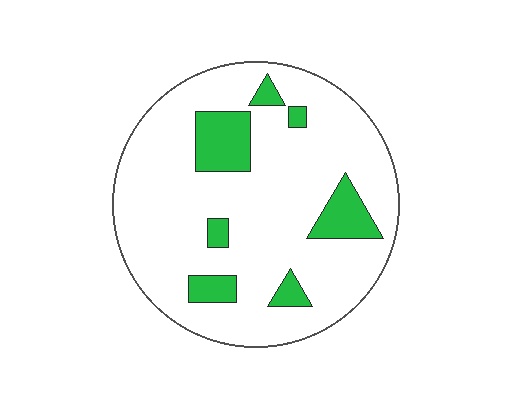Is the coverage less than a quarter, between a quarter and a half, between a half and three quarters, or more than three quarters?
Less than a quarter.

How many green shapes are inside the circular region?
7.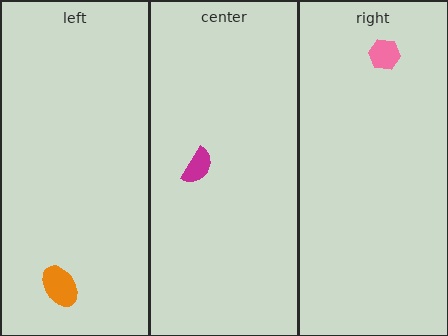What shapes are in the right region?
The pink hexagon.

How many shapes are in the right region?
1.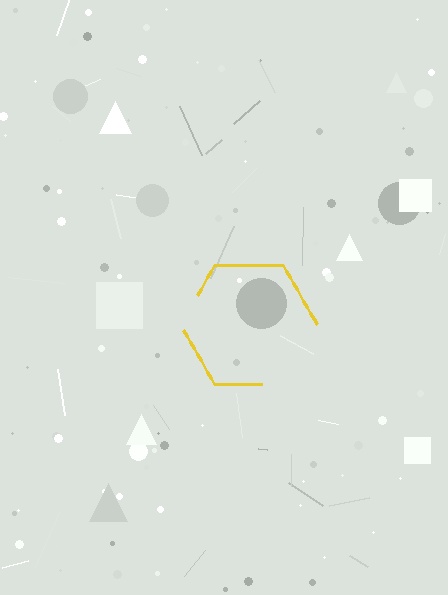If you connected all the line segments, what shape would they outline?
They would outline a hexagon.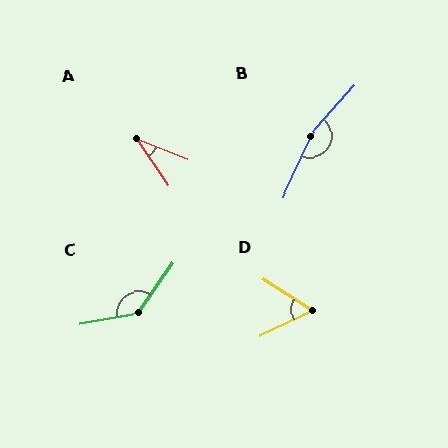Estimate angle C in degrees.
Approximately 135 degrees.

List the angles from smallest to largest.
A (34°), D (58°), C (135°), B (163°).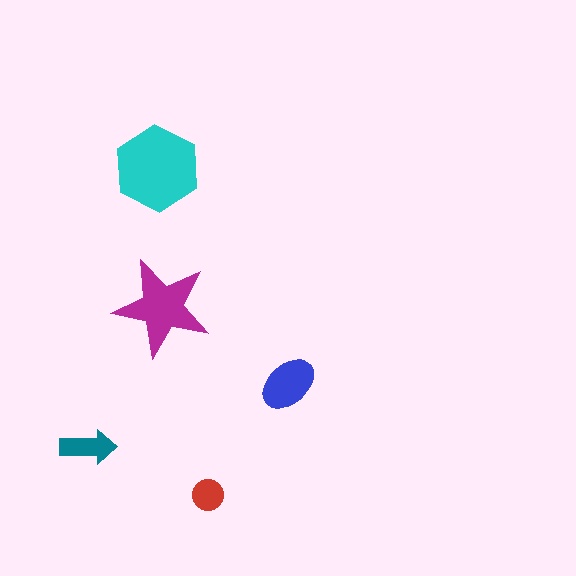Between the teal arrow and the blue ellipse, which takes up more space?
The blue ellipse.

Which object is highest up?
The cyan hexagon is topmost.